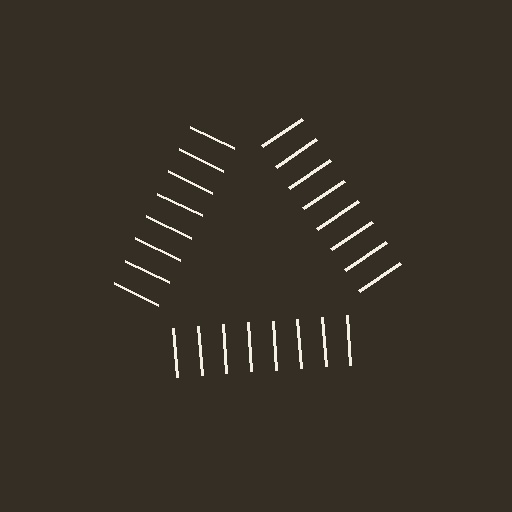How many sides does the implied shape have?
3 sides — the line-ends trace a triangle.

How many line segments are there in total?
24 — 8 along each of the 3 edges.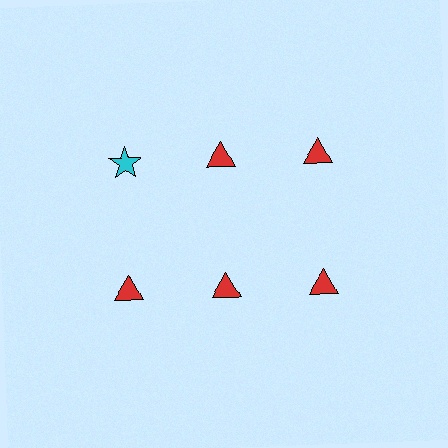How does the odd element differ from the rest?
It differs in both color (cyan instead of red) and shape (star instead of triangle).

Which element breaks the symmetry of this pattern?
The cyan star in the top row, leftmost column breaks the symmetry. All other shapes are red triangles.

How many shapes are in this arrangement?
There are 6 shapes arranged in a grid pattern.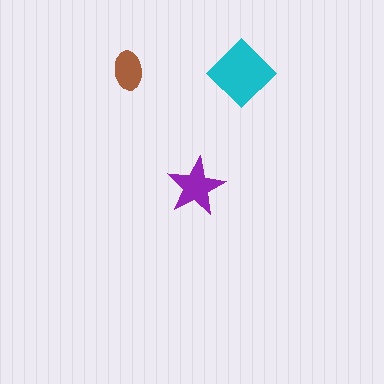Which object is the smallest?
The brown ellipse.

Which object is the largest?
The cyan diamond.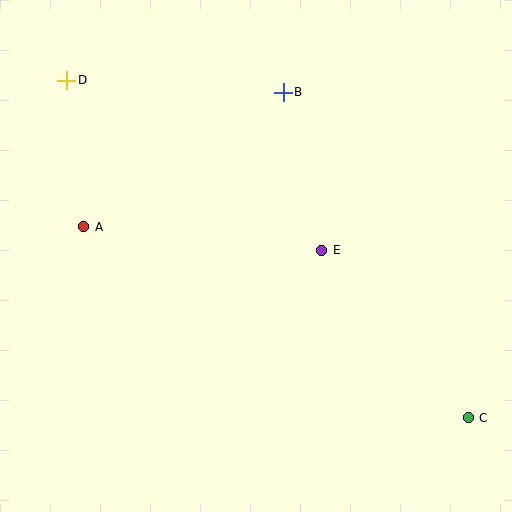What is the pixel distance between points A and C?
The distance between A and C is 429 pixels.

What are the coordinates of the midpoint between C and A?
The midpoint between C and A is at (276, 322).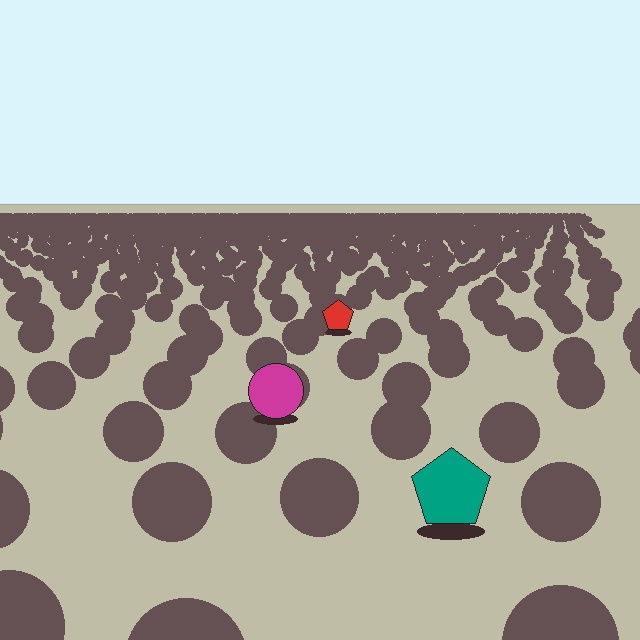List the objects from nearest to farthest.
From nearest to farthest: the teal pentagon, the magenta circle, the red pentagon.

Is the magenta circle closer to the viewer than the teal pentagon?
No. The teal pentagon is closer — you can tell from the texture gradient: the ground texture is coarser near it.